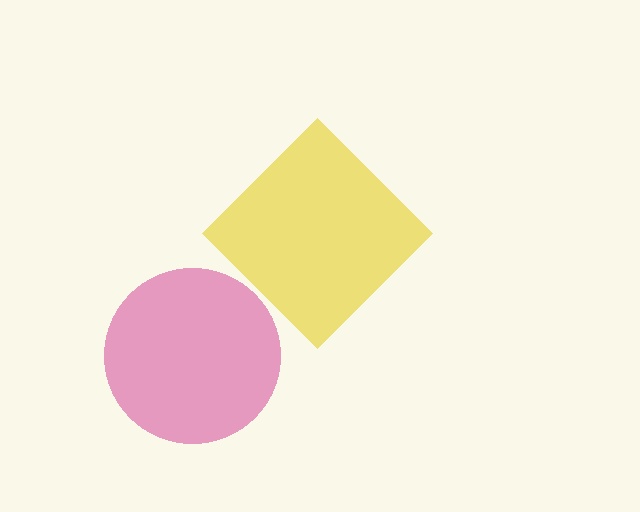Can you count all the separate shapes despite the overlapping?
Yes, there are 2 separate shapes.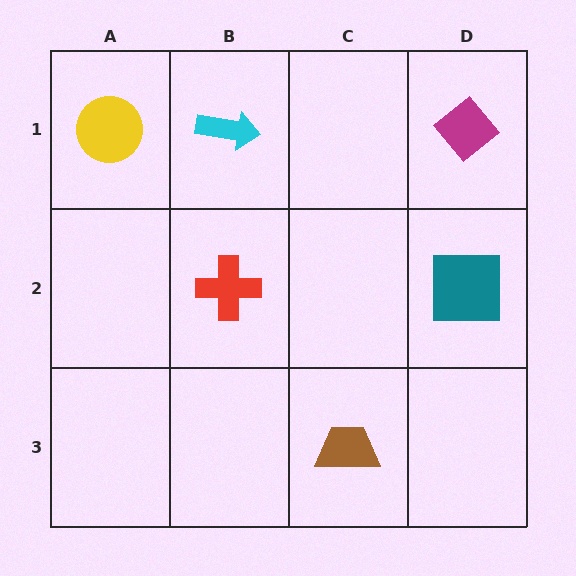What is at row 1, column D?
A magenta diamond.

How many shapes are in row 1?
3 shapes.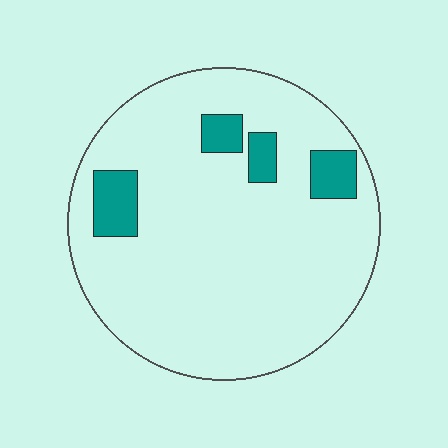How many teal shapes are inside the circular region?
4.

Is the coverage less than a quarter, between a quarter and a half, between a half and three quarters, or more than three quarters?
Less than a quarter.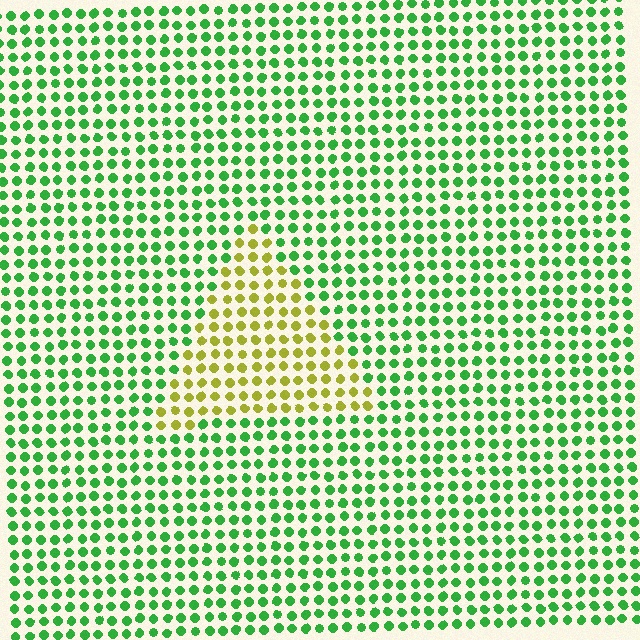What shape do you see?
I see a triangle.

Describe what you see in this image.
The image is filled with small green elements in a uniform arrangement. A triangle-shaped region is visible where the elements are tinted to a slightly different hue, forming a subtle color boundary.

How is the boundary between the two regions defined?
The boundary is defined purely by a slight shift in hue (about 59 degrees). Spacing, size, and orientation are identical on both sides.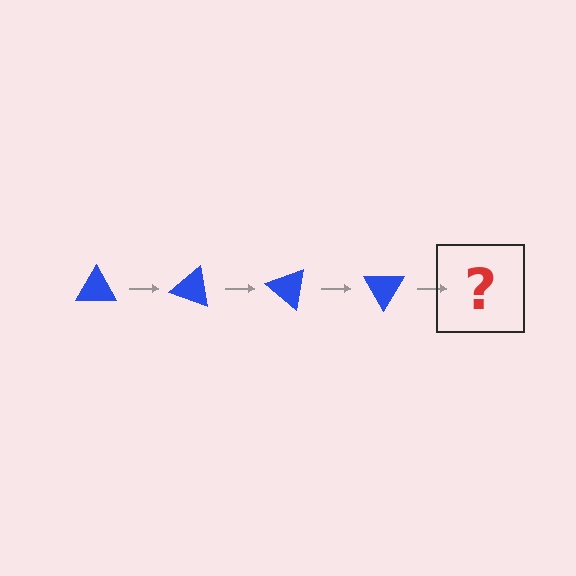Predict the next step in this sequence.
The next step is a blue triangle rotated 80 degrees.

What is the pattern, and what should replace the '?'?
The pattern is that the triangle rotates 20 degrees each step. The '?' should be a blue triangle rotated 80 degrees.